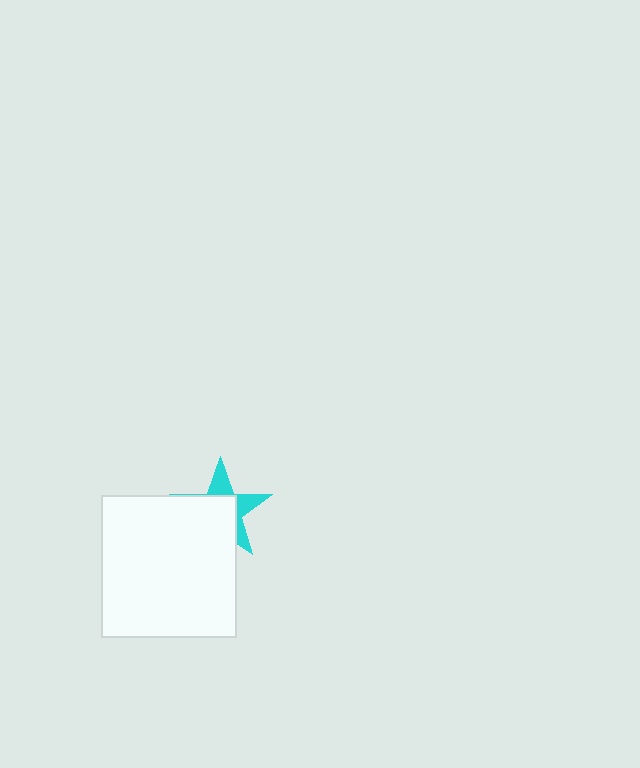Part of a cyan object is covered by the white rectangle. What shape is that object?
It is a star.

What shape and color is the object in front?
The object in front is a white rectangle.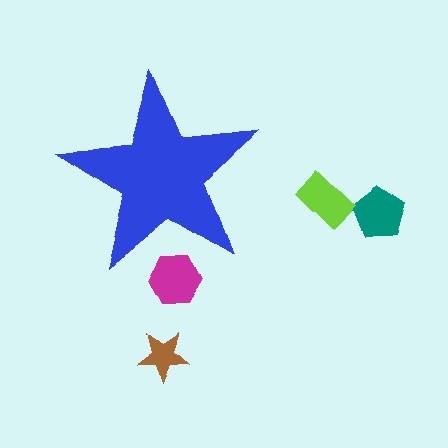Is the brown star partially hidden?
No, the brown star is fully visible.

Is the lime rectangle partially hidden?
No, the lime rectangle is fully visible.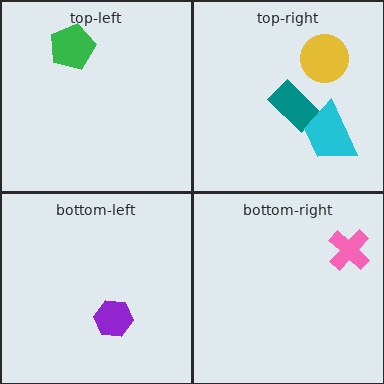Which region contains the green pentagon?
The top-left region.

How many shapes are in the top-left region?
1.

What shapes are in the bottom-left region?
The purple hexagon.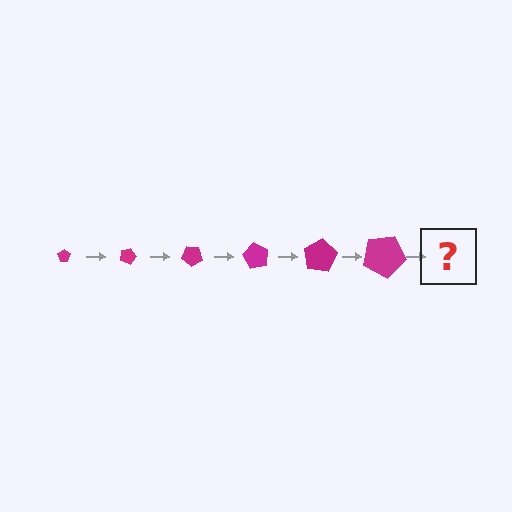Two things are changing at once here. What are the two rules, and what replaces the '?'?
The two rules are that the pentagon grows larger each step and it rotates 20 degrees each step. The '?' should be a pentagon, larger than the previous one and rotated 120 degrees from the start.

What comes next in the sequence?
The next element should be a pentagon, larger than the previous one and rotated 120 degrees from the start.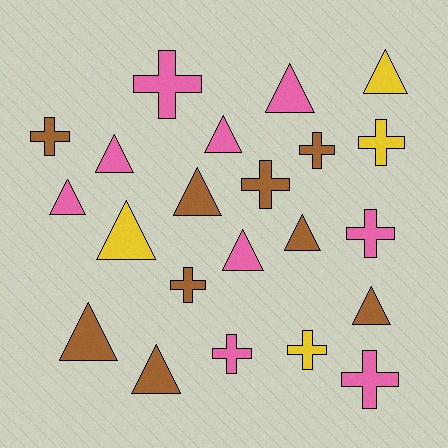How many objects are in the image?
There are 22 objects.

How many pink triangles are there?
There are 5 pink triangles.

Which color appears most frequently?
Pink, with 9 objects.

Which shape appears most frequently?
Triangle, with 12 objects.